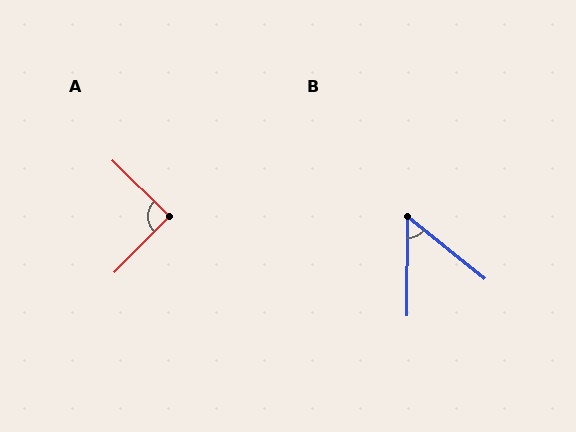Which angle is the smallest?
B, at approximately 52 degrees.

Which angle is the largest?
A, at approximately 90 degrees.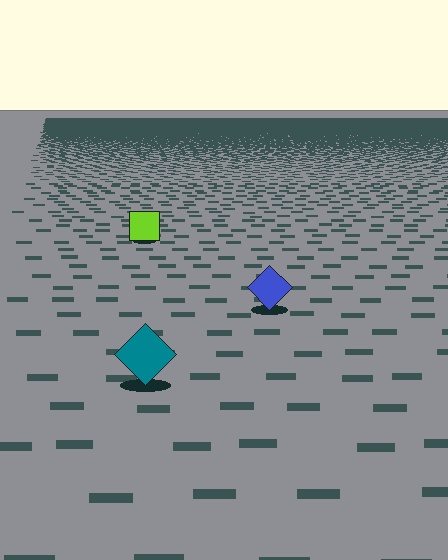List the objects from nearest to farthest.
From nearest to farthest: the teal diamond, the blue diamond, the lime square.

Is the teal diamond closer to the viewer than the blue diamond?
Yes. The teal diamond is closer — you can tell from the texture gradient: the ground texture is coarser near it.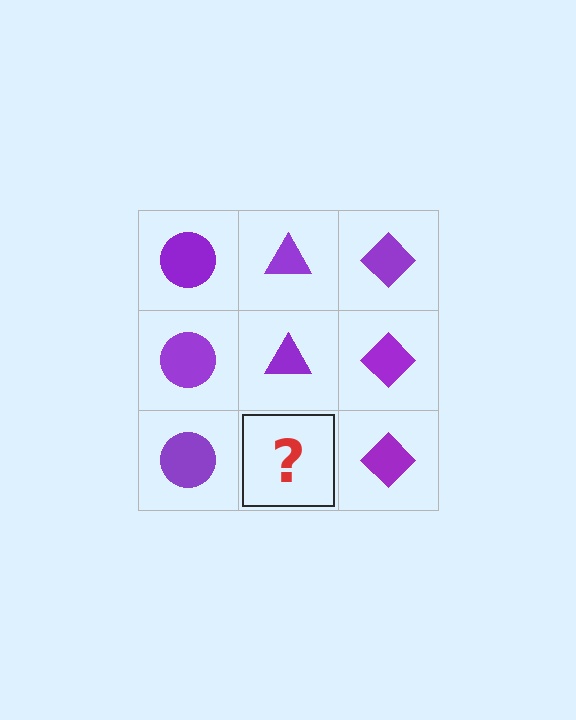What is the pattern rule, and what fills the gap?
The rule is that each column has a consistent shape. The gap should be filled with a purple triangle.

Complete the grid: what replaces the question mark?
The question mark should be replaced with a purple triangle.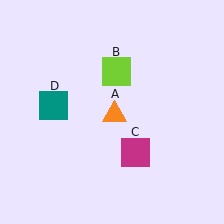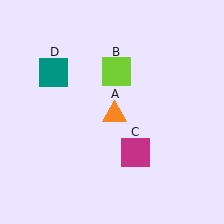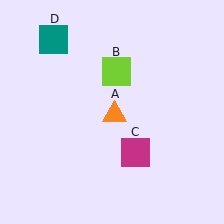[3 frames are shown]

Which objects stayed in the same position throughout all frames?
Orange triangle (object A) and lime square (object B) and magenta square (object C) remained stationary.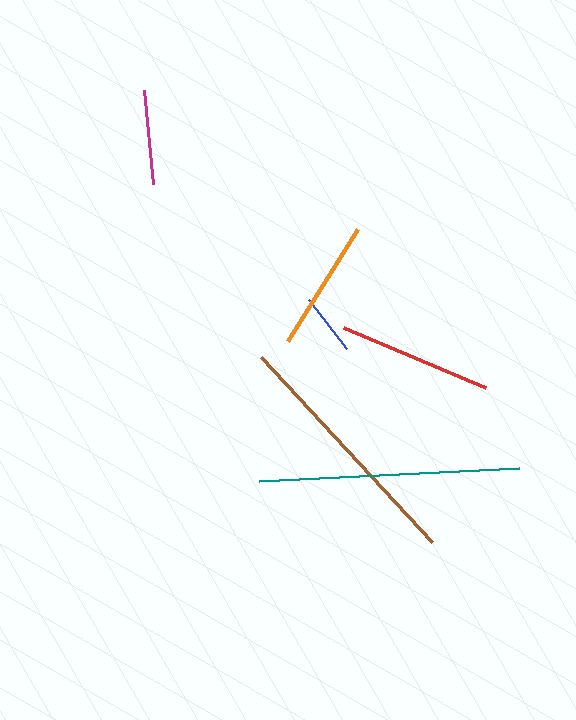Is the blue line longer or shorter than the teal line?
The teal line is longer than the blue line.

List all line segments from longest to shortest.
From longest to shortest: teal, brown, red, orange, magenta, blue.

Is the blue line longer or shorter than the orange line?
The orange line is longer than the blue line.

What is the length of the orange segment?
The orange segment is approximately 132 pixels long.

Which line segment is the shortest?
The blue line is the shortest at approximately 62 pixels.